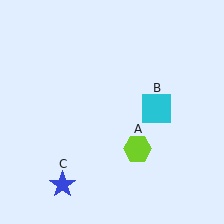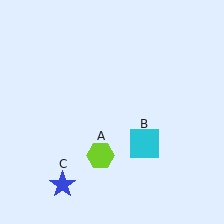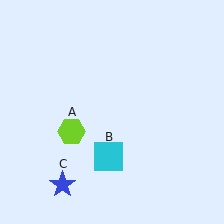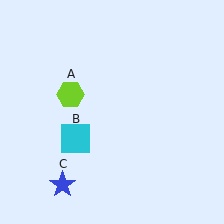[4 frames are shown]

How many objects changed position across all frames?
2 objects changed position: lime hexagon (object A), cyan square (object B).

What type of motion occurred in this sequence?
The lime hexagon (object A), cyan square (object B) rotated clockwise around the center of the scene.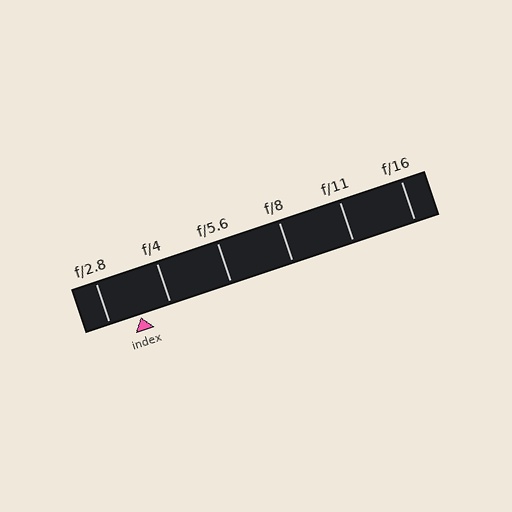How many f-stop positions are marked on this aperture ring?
There are 6 f-stop positions marked.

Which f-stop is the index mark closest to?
The index mark is closest to f/4.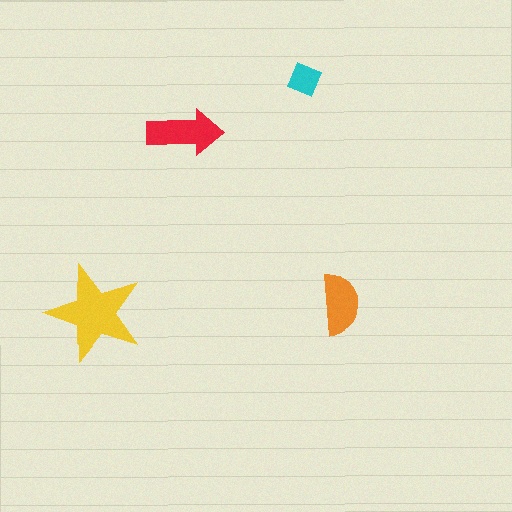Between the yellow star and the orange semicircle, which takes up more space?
The yellow star.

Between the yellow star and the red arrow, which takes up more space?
The yellow star.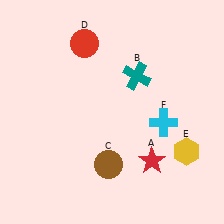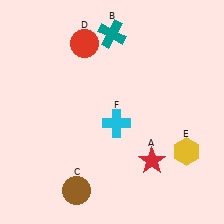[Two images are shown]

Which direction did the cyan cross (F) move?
The cyan cross (F) moved left.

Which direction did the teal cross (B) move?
The teal cross (B) moved up.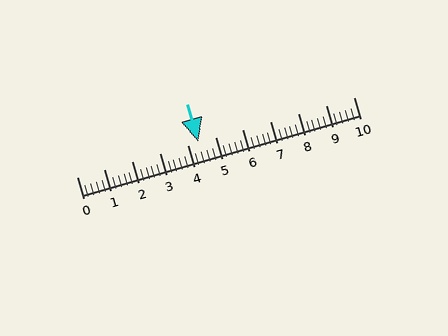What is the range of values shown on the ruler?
The ruler shows values from 0 to 10.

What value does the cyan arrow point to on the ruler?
The cyan arrow points to approximately 4.4.